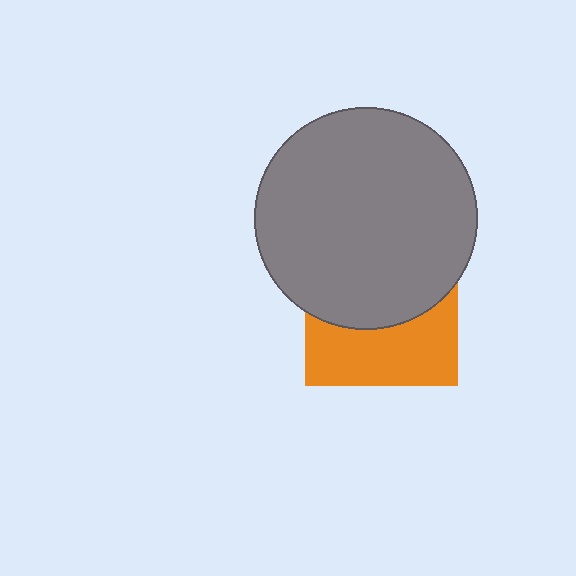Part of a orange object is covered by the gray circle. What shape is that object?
It is a square.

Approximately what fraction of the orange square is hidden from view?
Roughly 56% of the orange square is hidden behind the gray circle.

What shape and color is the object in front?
The object in front is a gray circle.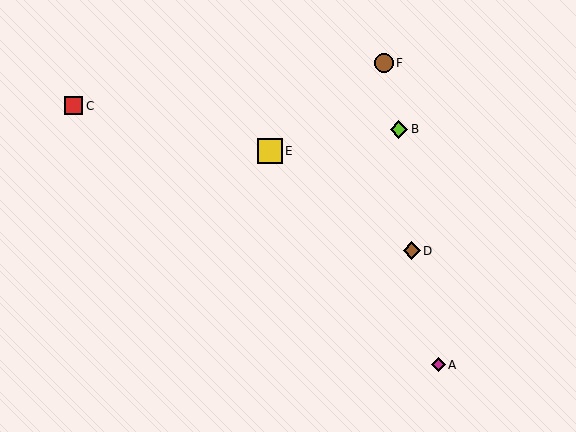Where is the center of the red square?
The center of the red square is at (74, 106).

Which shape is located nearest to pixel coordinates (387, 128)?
The lime diamond (labeled B) at (399, 129) is nearest to that location.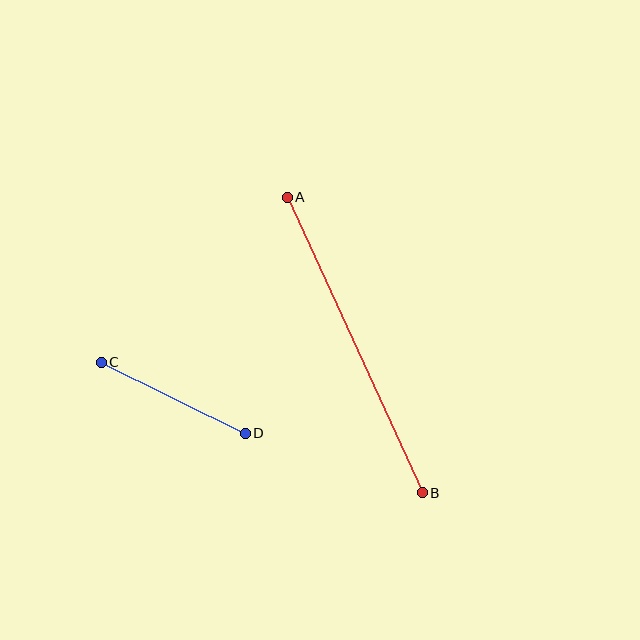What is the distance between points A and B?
The distance is approximately 325 pixels.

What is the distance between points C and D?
The distance is approximately 160 pixels.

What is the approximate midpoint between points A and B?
The midpoint is at approximately (355, 345) pixels.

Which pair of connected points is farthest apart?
Points A and B are farthest apart.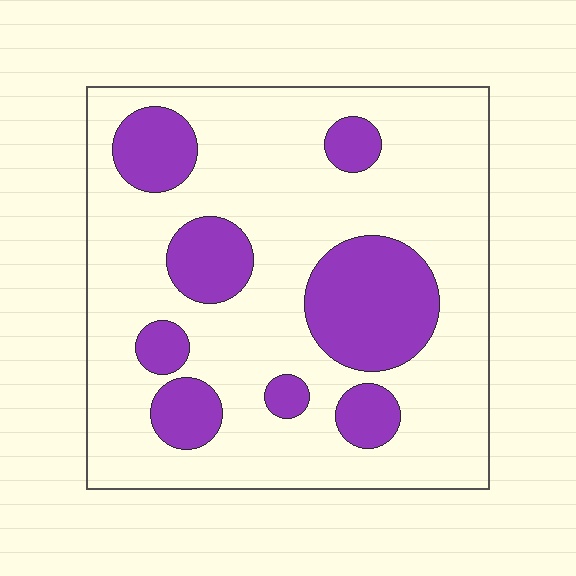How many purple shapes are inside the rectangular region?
8.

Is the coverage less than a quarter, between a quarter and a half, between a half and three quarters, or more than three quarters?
Less than a quarter.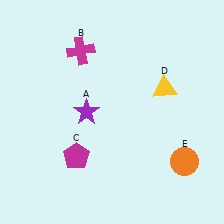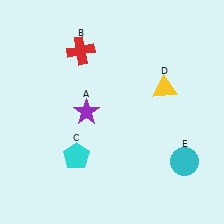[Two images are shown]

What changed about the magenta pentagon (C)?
In Image 1, C is magenta. In Image 2, it changed to cyan.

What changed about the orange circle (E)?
In Image 1, E is orange. In Image 2, it changed to cyan.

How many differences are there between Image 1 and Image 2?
There are 3 differences between the two images.